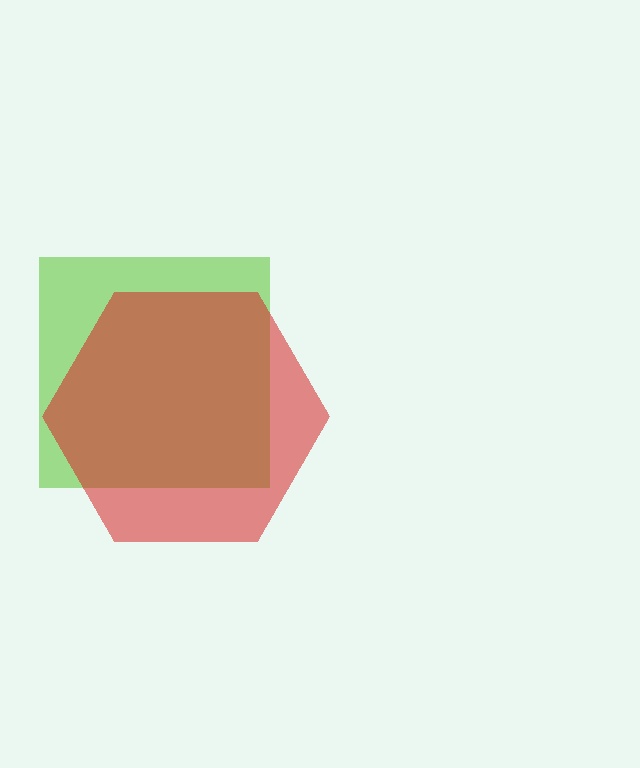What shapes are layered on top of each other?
The layered shapes are: a lime square, a red hexagon.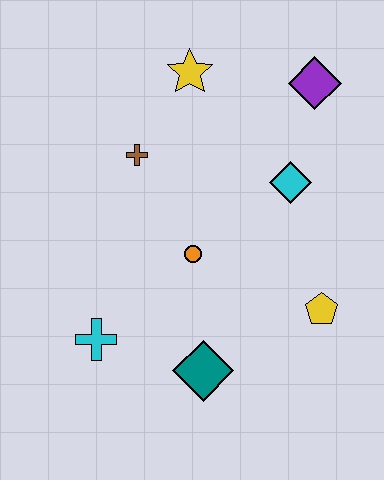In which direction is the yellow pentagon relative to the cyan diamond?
The yellow pentagon is below the cyan diamond.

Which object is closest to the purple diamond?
The cyan diamond is closest to the purple diamond.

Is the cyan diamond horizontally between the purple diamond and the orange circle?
Yes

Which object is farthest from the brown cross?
The yellow pentagon is farthest from the brown cross.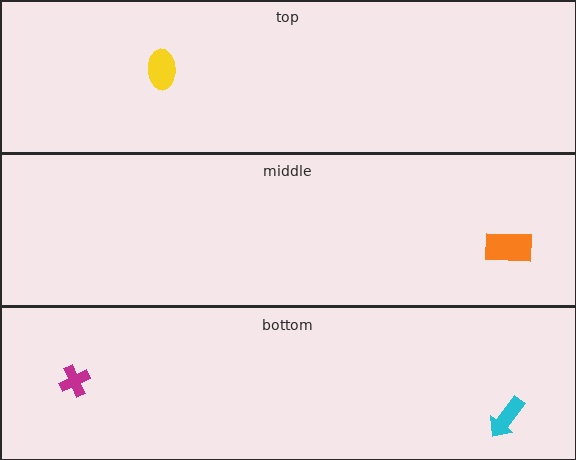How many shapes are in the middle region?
1.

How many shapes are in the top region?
1.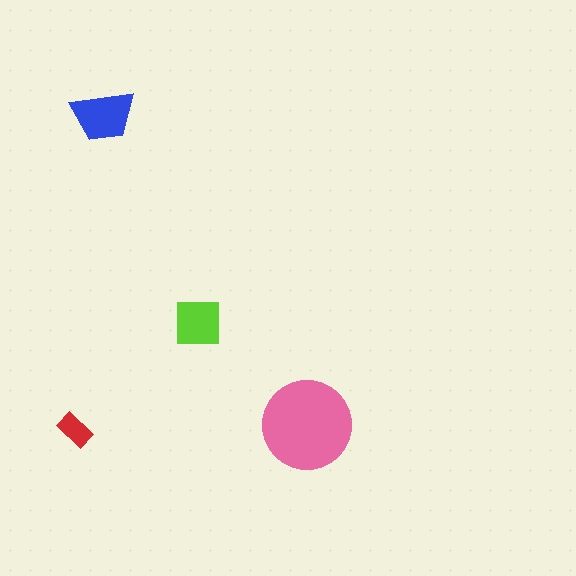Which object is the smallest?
The red rectangle.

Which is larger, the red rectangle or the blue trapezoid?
The blue trapezoid.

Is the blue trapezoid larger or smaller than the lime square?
Larger.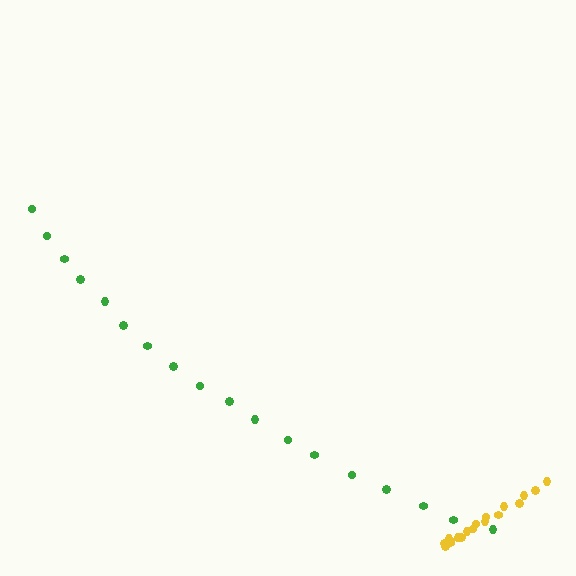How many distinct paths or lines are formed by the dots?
There are 2 distinct paths.